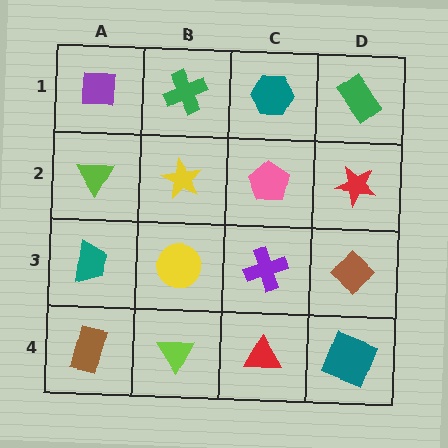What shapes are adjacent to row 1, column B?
A yellow star (row 2, column B), a purple square (row 1, column A), a teal hexagon (row 1, column C).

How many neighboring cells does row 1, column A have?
2.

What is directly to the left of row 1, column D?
A teal hexagon.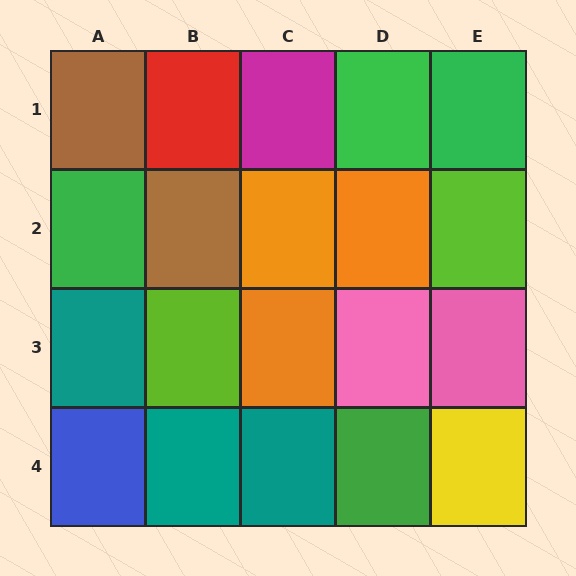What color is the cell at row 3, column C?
Orange.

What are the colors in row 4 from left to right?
Blue, teal, teal, green, yellow.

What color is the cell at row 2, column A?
Green.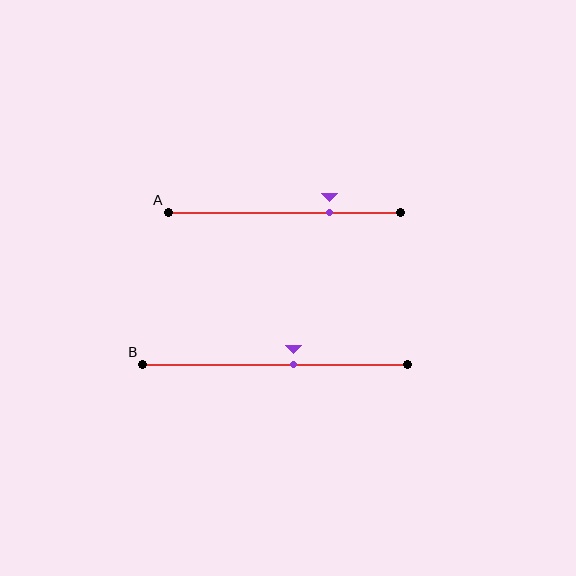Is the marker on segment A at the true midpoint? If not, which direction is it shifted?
No, the marker on segment A is shifted to the right by about 19% of the segment length.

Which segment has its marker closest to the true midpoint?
Segment B has its marker closest to the true midpoint.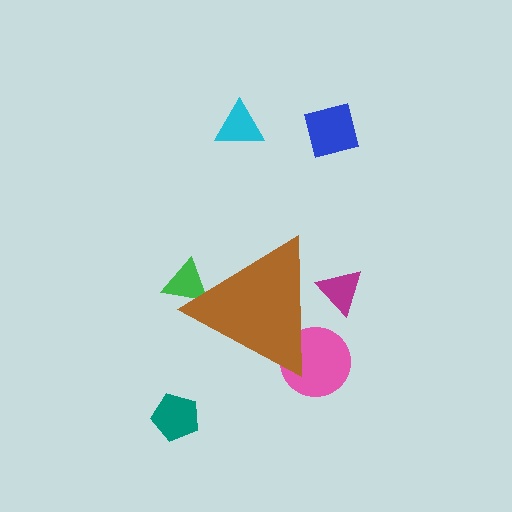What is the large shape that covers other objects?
A brown triangle.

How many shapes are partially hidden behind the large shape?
3 shapes are partially hidden.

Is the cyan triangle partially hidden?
No, the cyan triangle is fully visible.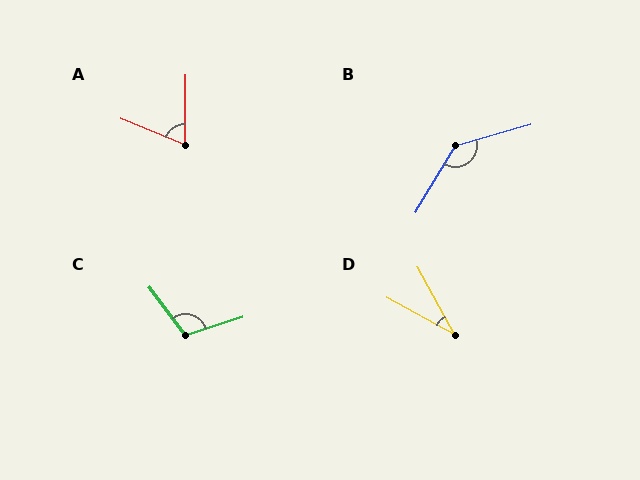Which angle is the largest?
B, at approximately 136 degrees.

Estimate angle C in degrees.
Approximately 110 degrees.